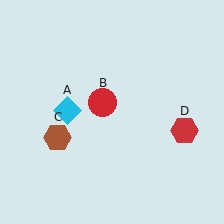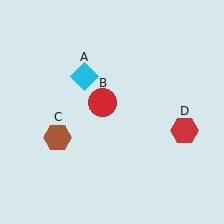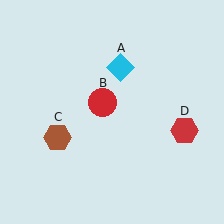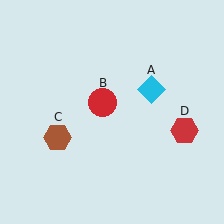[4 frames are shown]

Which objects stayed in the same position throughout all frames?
Red circle (object B) and brown hexagon (object C) and red hexagon (object D) remained stationary.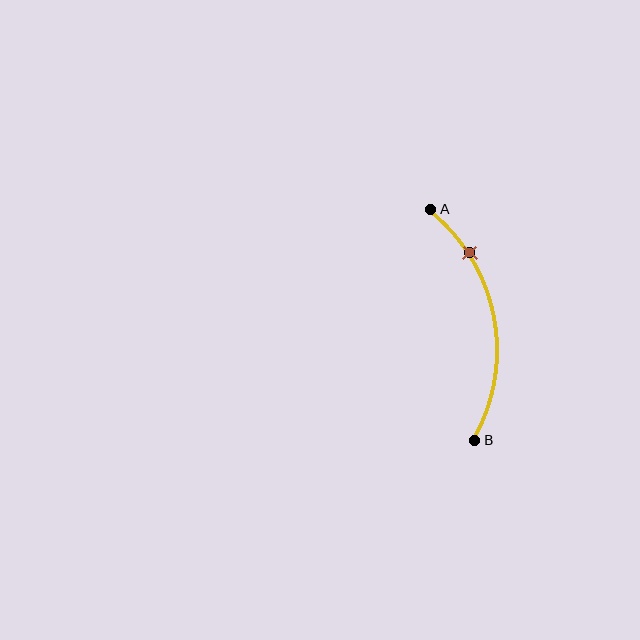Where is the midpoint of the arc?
The arc midpoint is the point on the curve farthest from the straight line joining A and B. It sits to the right of that line.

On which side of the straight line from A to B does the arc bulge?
The arc bulges to the right of the straight line connecting A and B.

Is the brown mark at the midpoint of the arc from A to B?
No. The brown mark lies on the arc but is closer to endpoint A. The arc midpoint would be at the point on the curve equidistant along the arc from both A and B.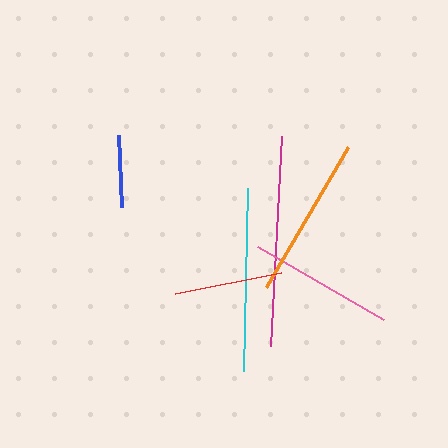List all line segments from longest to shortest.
From longest to shortest: magenta, cyan, orange, pink, red, blue.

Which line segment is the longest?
The magenta line is the longest at approximately 210 pixels.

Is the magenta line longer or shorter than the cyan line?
The magenta line is longer than the cyan line.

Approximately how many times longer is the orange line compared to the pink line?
The orange line is approximately 1.1 times the length of the pink line.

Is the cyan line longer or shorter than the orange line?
The cyan line is longer than the orange line.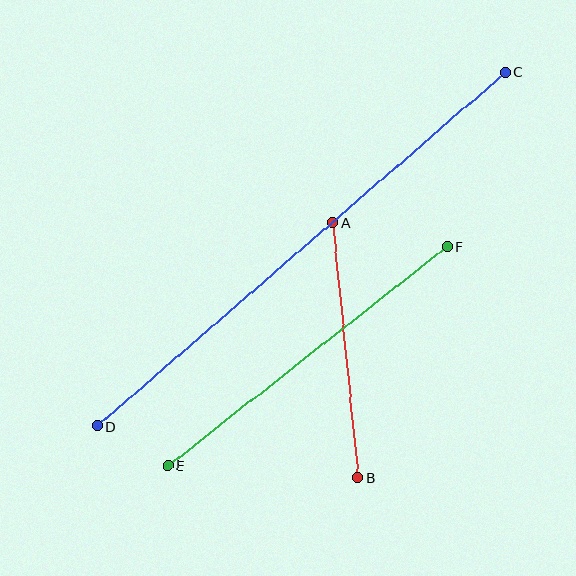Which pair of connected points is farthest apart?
Points C and D are farthest apart.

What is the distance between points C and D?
The distance is approximately 540 pixels.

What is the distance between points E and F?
The distance is approximately 355 pixels.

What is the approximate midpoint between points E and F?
The midpoint is at approximately (307, 356) pixels.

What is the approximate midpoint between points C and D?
The midpoint is at approximately (301, 249) pixels.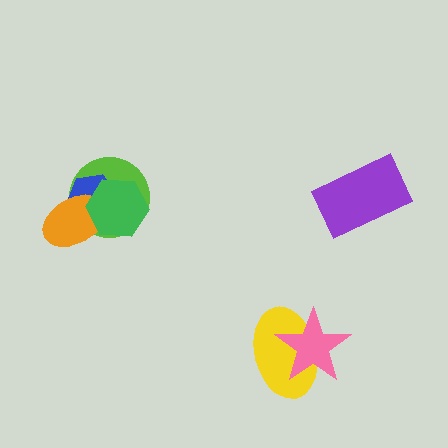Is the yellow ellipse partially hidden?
Yes, it is partially covered by another shape.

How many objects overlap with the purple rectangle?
0 objects overlap with the purple rectangle.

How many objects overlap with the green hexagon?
3 objects overlap with the green hexagon.